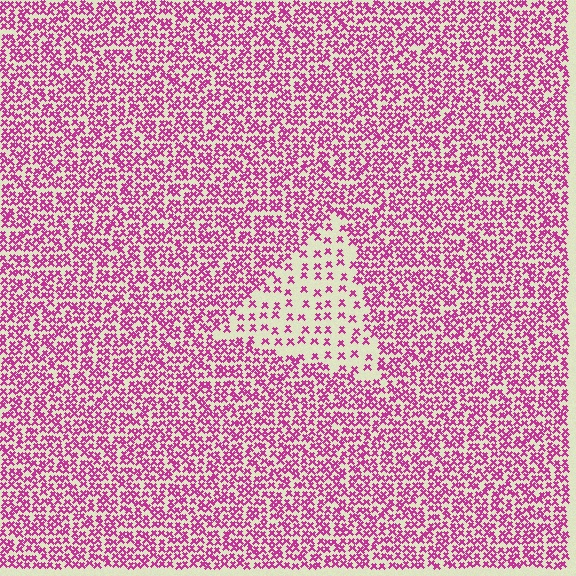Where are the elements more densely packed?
The elements are more densely packed outside the triangle boundary.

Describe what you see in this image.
The image contains small magenta elements arranged at two different densities. A triangle-shaped region is visible where the elements are less densely packed than the surrounding area.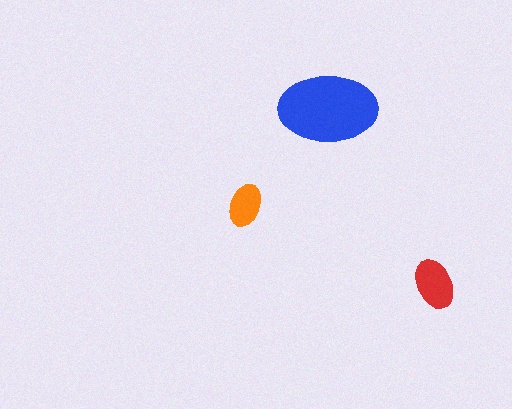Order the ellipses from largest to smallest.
the blue one, the red one, the orange one.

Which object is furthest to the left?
The orange ellipse is leftmost.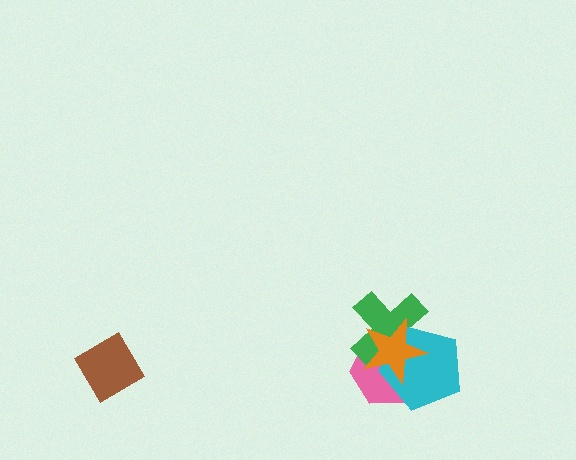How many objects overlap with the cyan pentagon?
3 objects overlap with the cyan pentagon.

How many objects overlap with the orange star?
3 objects overlap with the orange star.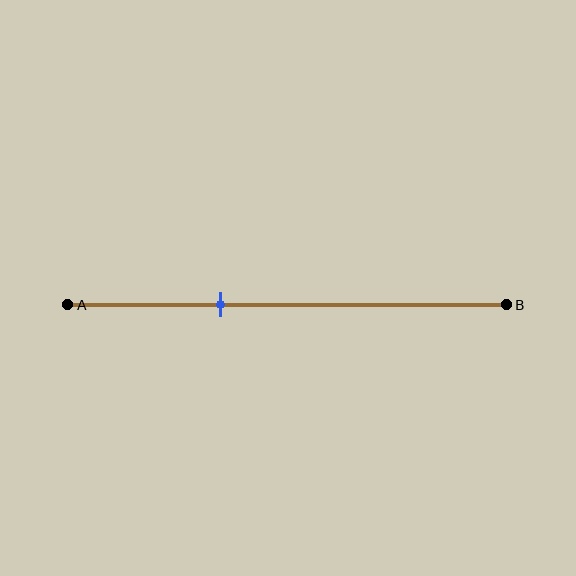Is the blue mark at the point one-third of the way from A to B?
Yes, the mark is approximately at the one-third point.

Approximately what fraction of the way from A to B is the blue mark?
The blue mark is approximately 35% of the way from A to B.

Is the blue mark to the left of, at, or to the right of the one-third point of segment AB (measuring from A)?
The blue mark is approximately at the one-third point of segment AB.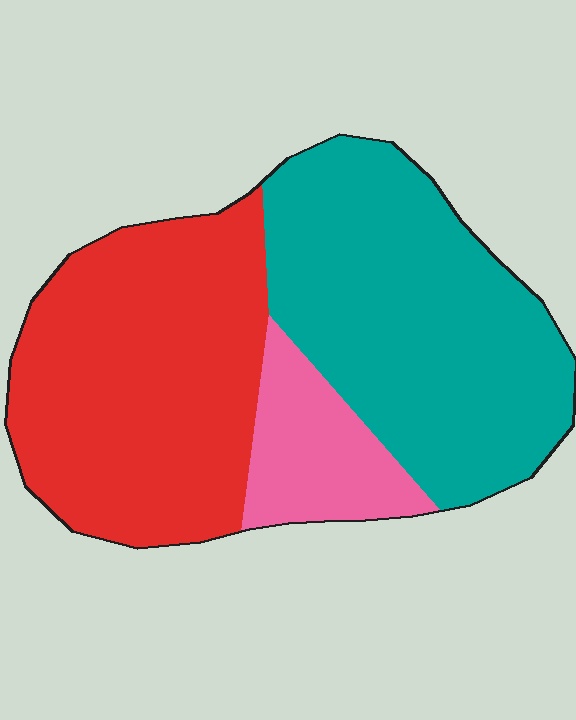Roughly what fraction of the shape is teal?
Teal takes up between a third and a half of the shape.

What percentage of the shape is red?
Red takes up about two fifths (2/5) of the shape.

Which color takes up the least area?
Pink, at roughly 15%.